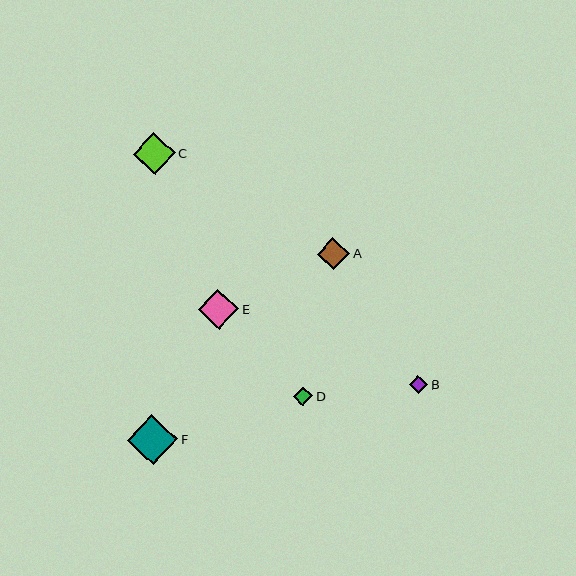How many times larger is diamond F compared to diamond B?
Diamond F is approximately 2.8 times the size of diamond B.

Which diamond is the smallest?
Diamond B is the smallest with a size of approximately 18 pixels.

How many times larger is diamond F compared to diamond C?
Diamond F is approximately 1.2 times the size of diamond C.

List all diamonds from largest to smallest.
From largest to smallest: F, C, E, A, D, B.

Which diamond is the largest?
Diamond F is the largest with a size of approximately 50 pixels.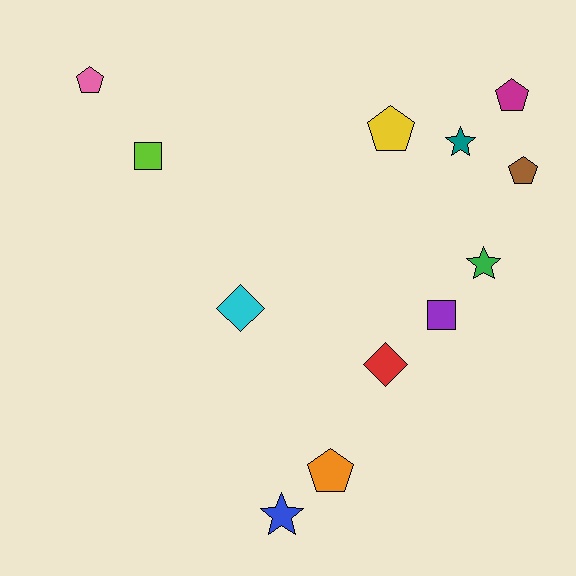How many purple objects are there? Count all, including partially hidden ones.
There is 1 purple object.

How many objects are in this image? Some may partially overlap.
There are 12 objects.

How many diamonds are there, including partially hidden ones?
There are 2 diamonds.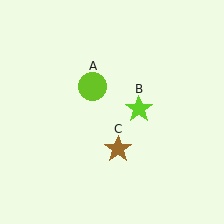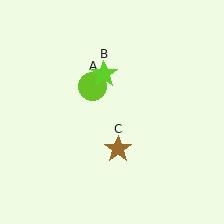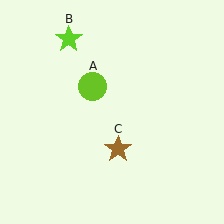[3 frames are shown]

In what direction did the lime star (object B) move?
The lime star (object B) moved up and to the left.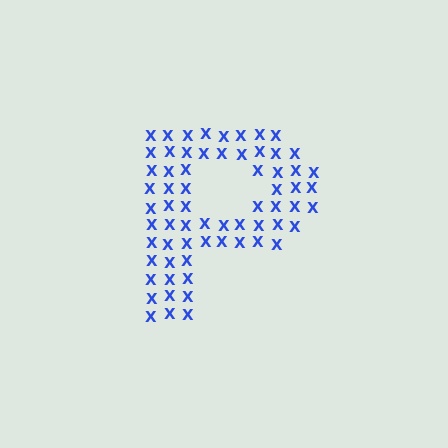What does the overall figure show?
The overall figure shows the letter P.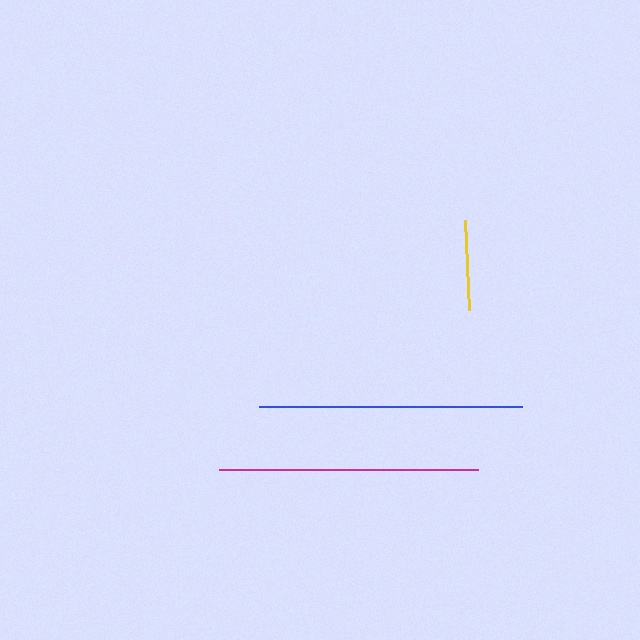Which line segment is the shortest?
The yellow line is the shortest at approximately 90 pixels.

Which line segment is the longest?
The blue line is the longest at approximately 263 pixels.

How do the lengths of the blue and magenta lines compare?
The blue and magenta lines are approximately the same length.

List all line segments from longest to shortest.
From longest to shortest: blue, magenta, yellow.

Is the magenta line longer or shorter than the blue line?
The blue line is longer than the magenta line.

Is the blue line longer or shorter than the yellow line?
The blue line is longer than the yellow line.